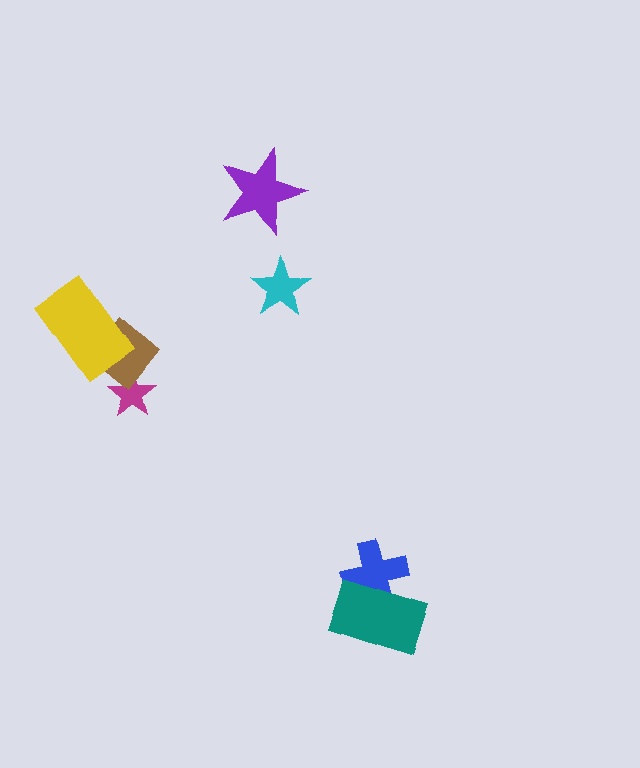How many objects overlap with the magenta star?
1 object overlaps with the magenta star.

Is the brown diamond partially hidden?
Yes, it is partially covered by another shape.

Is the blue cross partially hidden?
Yes, it is partially covered by another shape.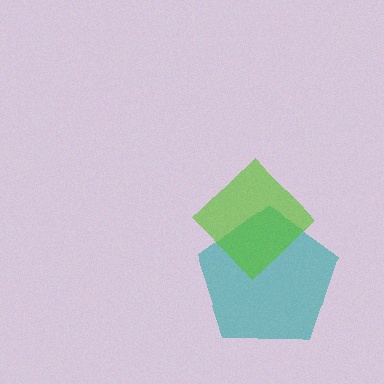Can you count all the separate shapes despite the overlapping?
Yes, there are 2 separate shapes.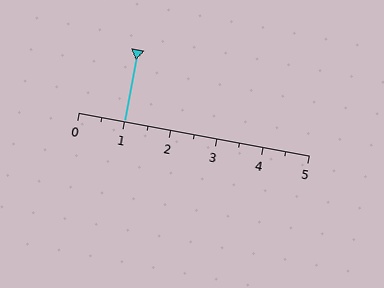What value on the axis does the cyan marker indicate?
The marker indicates approximately 1.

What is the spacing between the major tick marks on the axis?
The major ticks are spaced 1 apart.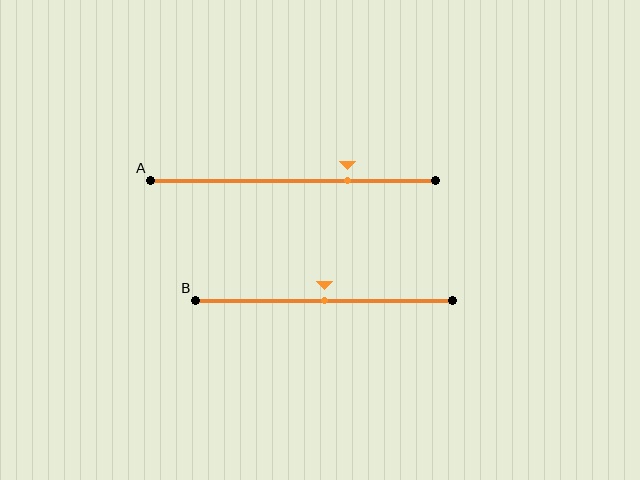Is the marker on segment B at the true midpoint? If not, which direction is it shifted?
Yes, the marker on segment B is at the true midpoint.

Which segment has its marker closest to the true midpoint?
Segment B has its marker closest to the true midpoint.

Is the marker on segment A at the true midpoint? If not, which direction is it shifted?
No, the marker on segment A is shifted to the right by about 19% of the segment length.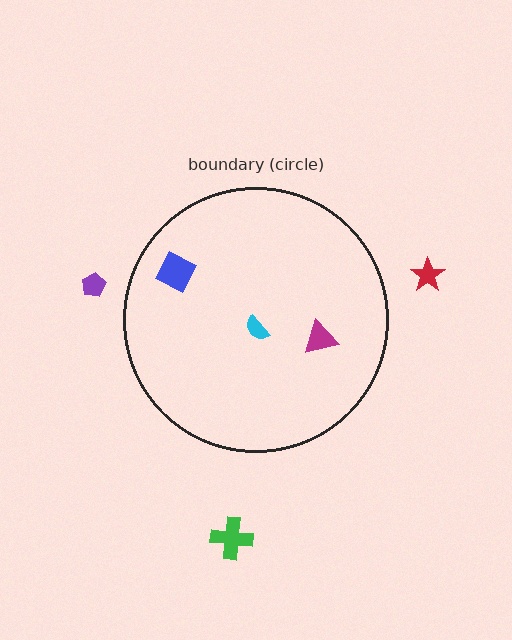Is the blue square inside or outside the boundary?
Inside.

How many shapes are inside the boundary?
3 inside, 3 outside.